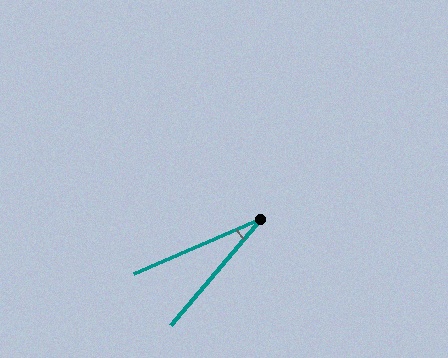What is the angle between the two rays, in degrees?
Approximately 26 degrees.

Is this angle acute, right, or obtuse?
It is acute.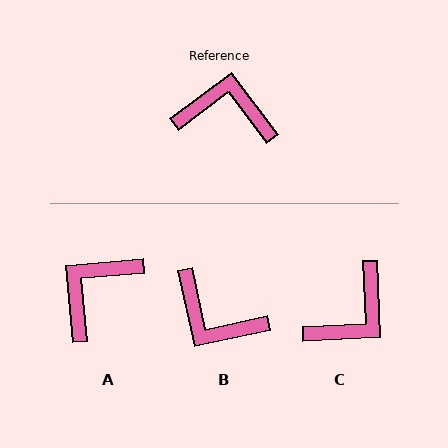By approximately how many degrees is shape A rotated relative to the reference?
Approximately 58 degrees counter-clockwise.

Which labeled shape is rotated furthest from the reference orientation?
B, about 155 degrees away.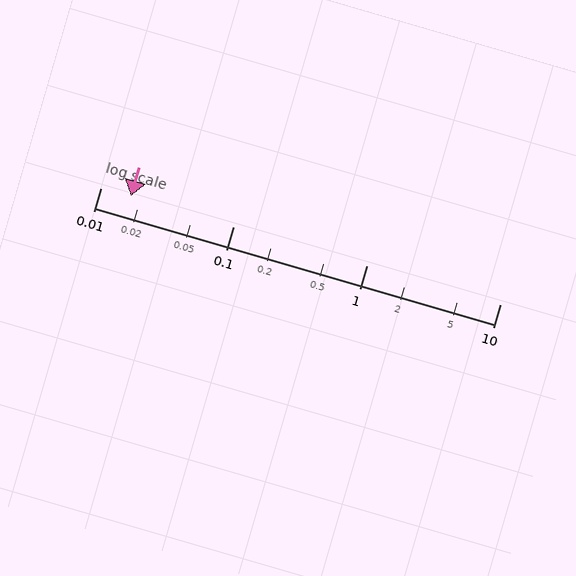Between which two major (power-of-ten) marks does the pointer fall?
The pointer is between 0.01 and 0.1.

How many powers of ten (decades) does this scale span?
The scale spans 3 decades, from 0.01 to 10.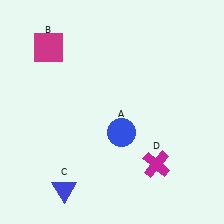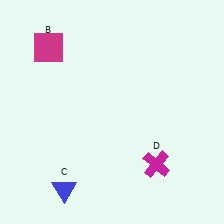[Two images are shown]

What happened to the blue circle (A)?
The blue circle (A) was removed in Image 2. It was in the bottom-right area of Image 1.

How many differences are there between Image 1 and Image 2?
There is 1 difference between the two images.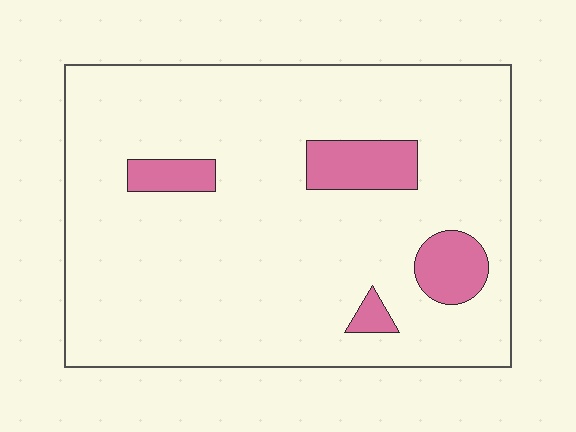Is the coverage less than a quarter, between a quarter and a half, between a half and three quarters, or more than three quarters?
Less than a quarter.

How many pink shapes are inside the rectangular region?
4.